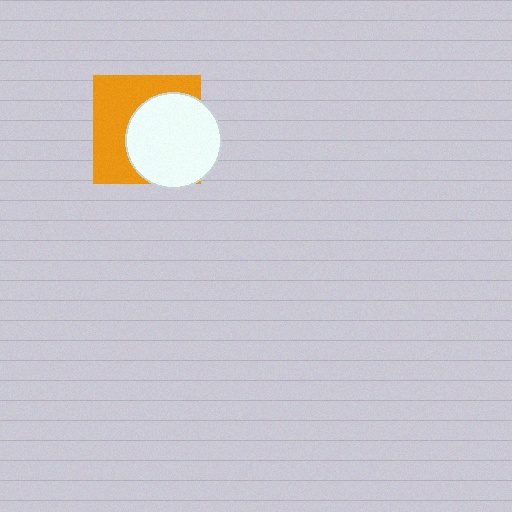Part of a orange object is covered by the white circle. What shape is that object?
It is a square.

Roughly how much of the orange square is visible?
About half of it is visible (roughly 48%).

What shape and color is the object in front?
The object in front is a white circle.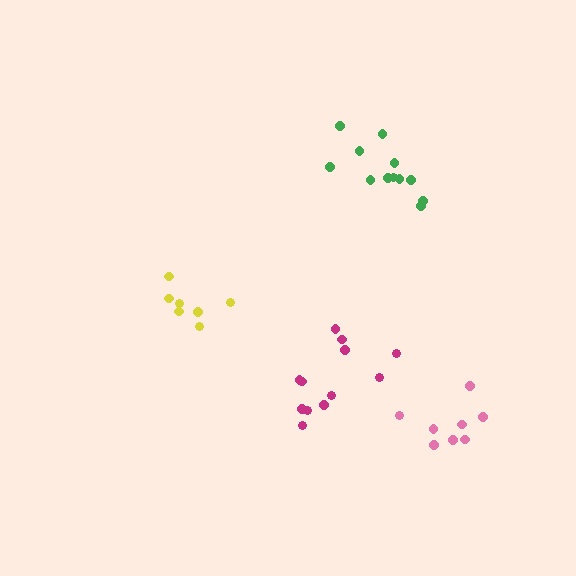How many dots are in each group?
Group 1: 12 dots, Group 2: 7 dots, Group 3: 12 dots, Group 4: 8 dots (39 total).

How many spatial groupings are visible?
There are 4 spatial groupings.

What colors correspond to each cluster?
The clusters are colored: green, yellow, magenta, pink.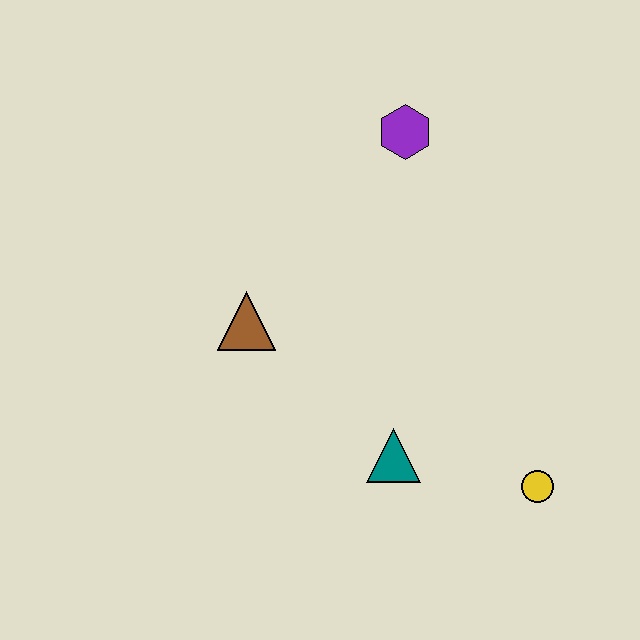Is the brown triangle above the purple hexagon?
No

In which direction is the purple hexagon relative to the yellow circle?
The purple hexagon is above the yellow circle.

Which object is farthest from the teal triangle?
The purple hexagon is farthest from the teal triangle.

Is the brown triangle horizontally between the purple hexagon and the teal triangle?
No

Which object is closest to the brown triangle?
The teal triangle is closest to the brown triangle.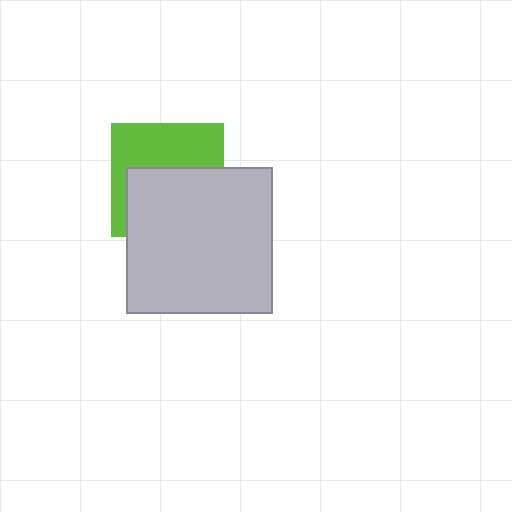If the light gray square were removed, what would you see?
You would see the complete lime square.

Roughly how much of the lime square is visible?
About half of it is visible (roughly 46%).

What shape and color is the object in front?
The object in front is a light gray square.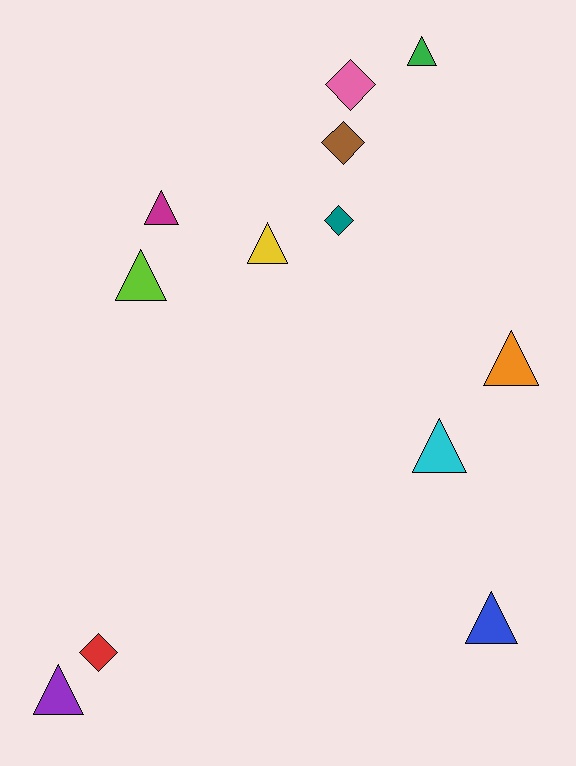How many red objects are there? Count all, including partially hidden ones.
There is 1 red object.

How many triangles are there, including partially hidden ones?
There are 8 triangles.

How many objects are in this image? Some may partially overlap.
There are 12 objects.